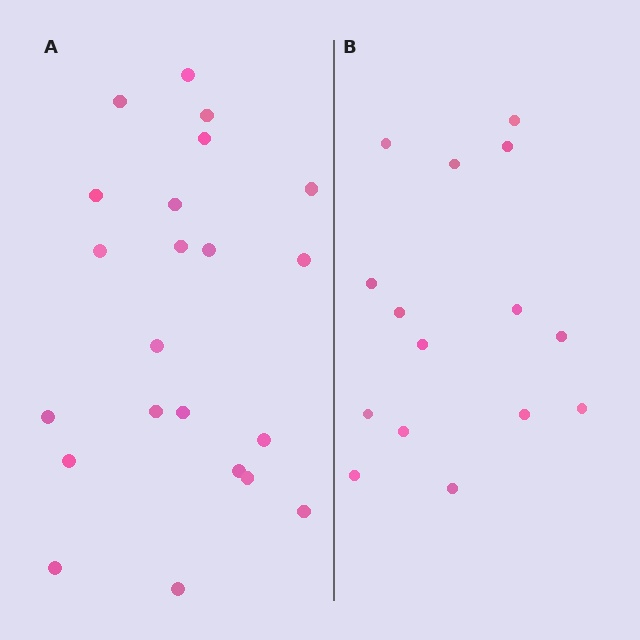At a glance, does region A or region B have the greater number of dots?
Region A (the left region) has more dots.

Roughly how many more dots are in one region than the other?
Region A has roughly 8 or so more dots than region B.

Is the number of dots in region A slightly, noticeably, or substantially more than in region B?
Region A has substantially more. The ratio is roughly 1.5 to 1.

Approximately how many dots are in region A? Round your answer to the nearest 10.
About 20 dots. (The exact count is 22, which rounds to 20.)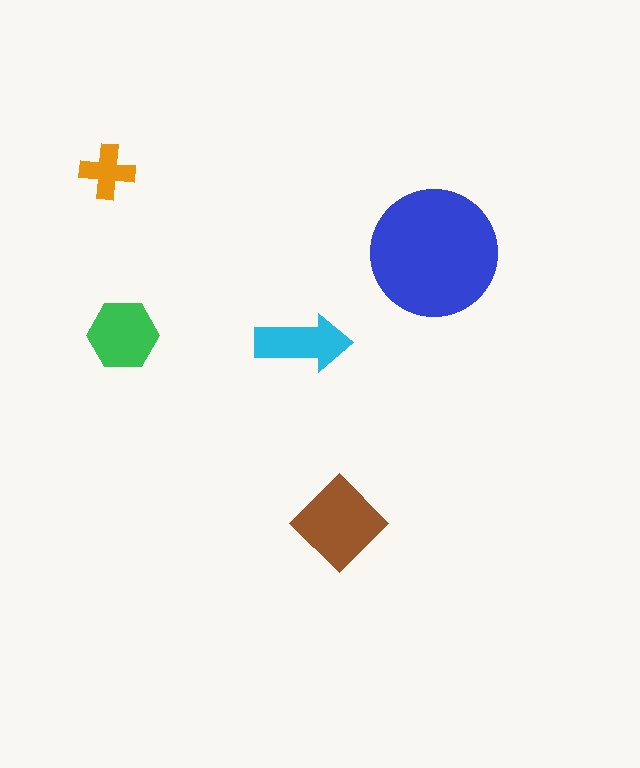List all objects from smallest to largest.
The orange cross, the cyan arrow, the green hexagon, the brown diamond, the blue circle.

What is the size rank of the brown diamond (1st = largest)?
2nd.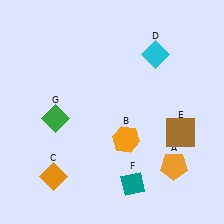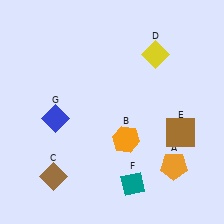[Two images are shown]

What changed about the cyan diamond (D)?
In Image 1, D is cyan. In Image 2, it changed to yellow.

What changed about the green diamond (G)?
In Image 1, G is green. In Image 2, it changed to blue.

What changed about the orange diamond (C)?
In Image 1, C is orange. In Image 2, it changed to brown.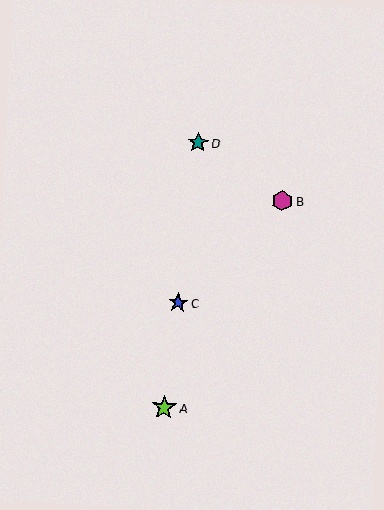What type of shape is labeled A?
Shape A is a lime star.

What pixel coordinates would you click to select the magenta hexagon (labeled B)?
Click at (282, 201) to select the magenta hexagon B.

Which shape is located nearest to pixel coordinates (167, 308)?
The blue star (labeled C) at (178, 303) is nearest to that location.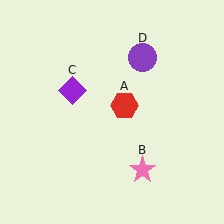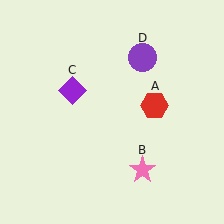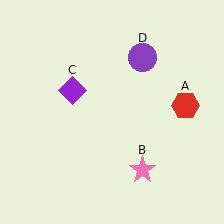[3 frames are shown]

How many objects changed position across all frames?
1 object changed position: red hexagon (object A).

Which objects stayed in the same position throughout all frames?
Pink star (object B) and purple diamond (object C) and purple circle (object D) remained stationary.